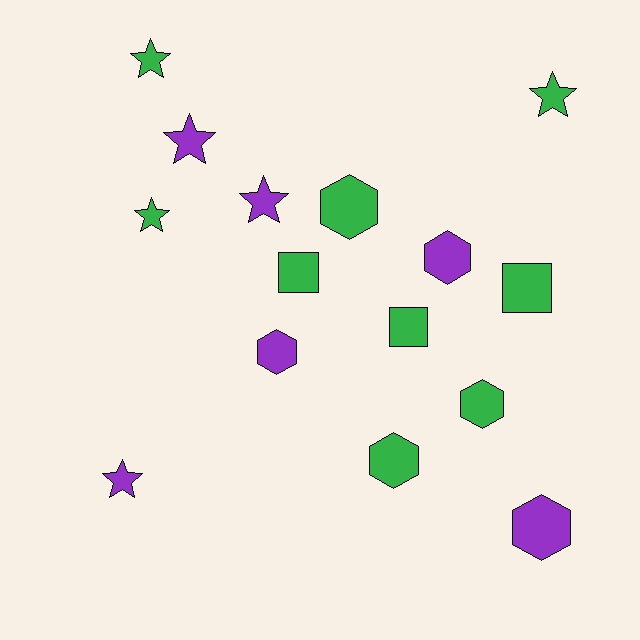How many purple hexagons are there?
There are 3 purple hexagons.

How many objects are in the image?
There are 15 objects.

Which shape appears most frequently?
Star, with 6 objects.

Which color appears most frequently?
Green, with 9 objects.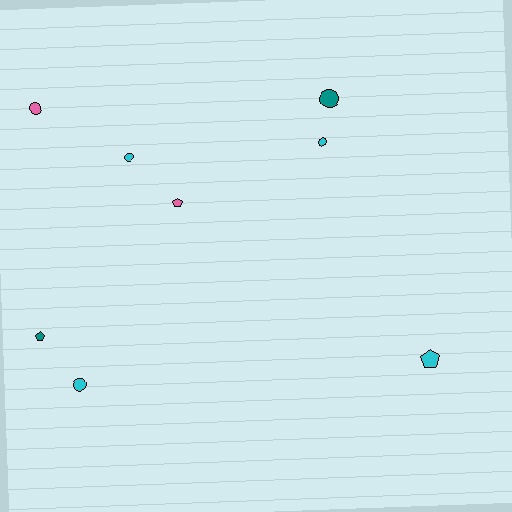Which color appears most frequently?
Cyan, with 4 objects.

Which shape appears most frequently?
Circle, with 5 objects.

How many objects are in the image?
There are 8 objects.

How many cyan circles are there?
There are 3 cyan circles.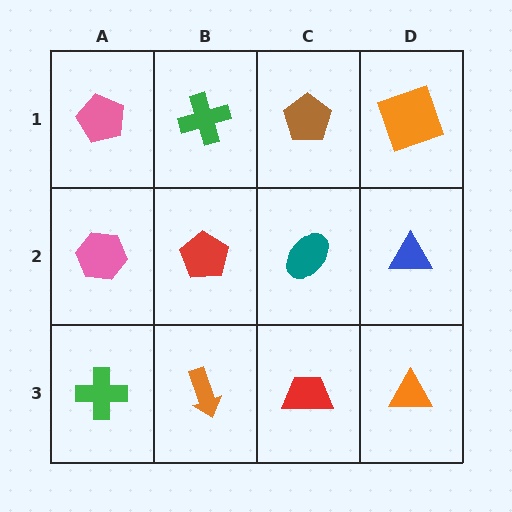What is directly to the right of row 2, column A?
A red pentagon.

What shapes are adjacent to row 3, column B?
A red pentagon (row 2, column B), a green cross (row 3, column A), a red trapezoid (row 3, column C).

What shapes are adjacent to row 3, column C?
A teal ellipse (row 2, column C), an orange arrow (row 3, column B), an orange triangle (row 3, column D).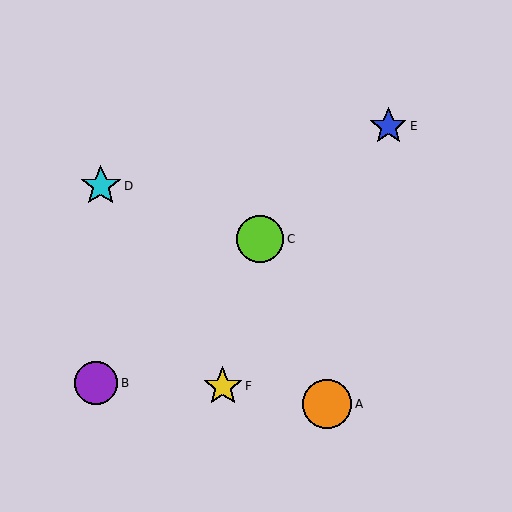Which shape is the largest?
The orange circle (labeled A) is the largest.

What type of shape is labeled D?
Shape D is a cyan star.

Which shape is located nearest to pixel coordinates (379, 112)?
The blue star (labeled E) at (388, 126) is nearest to that location.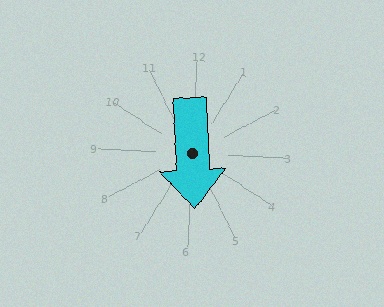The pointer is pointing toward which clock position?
Roughly 6 o'clock.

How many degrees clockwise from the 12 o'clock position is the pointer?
Approximately 175 degrees.